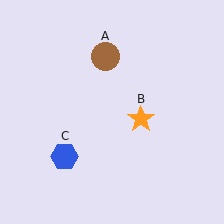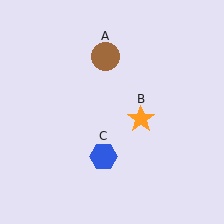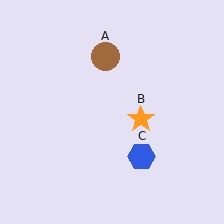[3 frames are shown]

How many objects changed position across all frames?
1 object changed position: blue hexagon (object C).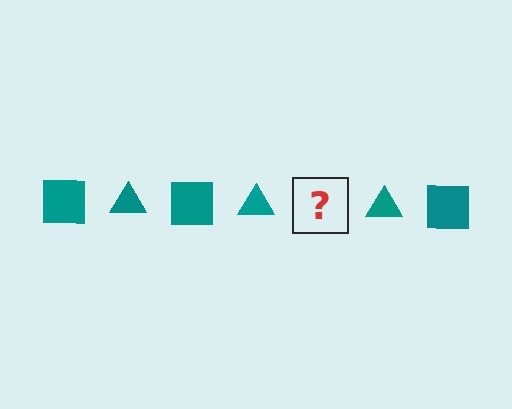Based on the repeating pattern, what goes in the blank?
The blank should be a teal square.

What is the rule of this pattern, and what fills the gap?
The rule is that the pattern cycles through square, triangle shapes in teal. The gap should be filled with a teal square.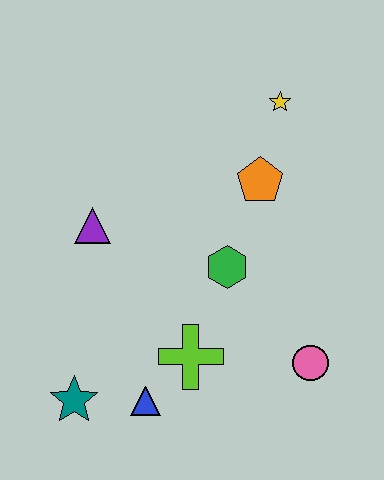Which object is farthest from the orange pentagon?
The teal star is farthest from the orange pentagon.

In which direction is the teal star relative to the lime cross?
The teal star is to the left of the lime cross.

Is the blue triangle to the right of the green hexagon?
No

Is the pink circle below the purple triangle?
Yes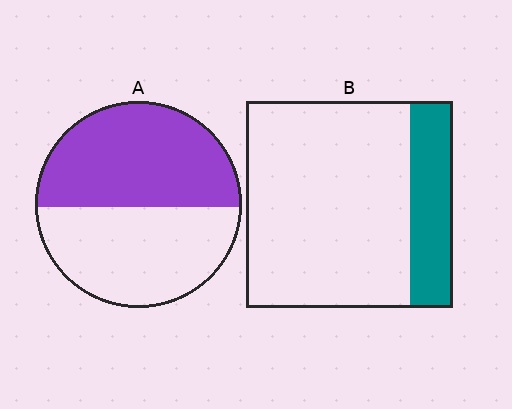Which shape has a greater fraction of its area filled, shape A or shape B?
Shape A.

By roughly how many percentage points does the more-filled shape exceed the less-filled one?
By roughly 30 percentage points (A over B).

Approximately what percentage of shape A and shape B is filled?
A is approximately 50% and B is approximately 20%.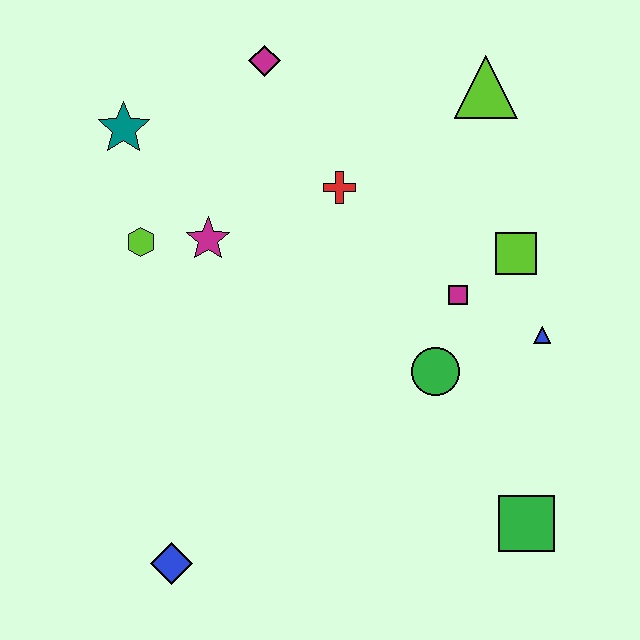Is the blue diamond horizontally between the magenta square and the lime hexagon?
Yes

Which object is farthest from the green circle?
The teal star is farthest from the green circle.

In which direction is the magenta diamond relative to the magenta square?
The magenta diamond is above the magenta square.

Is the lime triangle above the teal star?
Yes